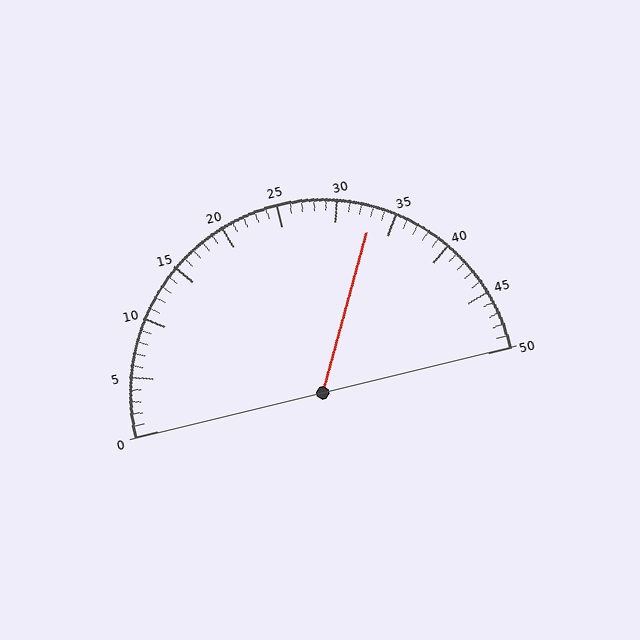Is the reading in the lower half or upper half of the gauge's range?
The reading is in the upper half of the range (0 to 50).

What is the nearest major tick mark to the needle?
The nearest major tick mark is 35.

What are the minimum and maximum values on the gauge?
The gauge ranges from 0 to 50.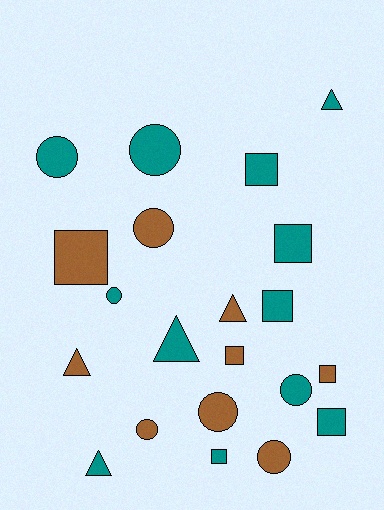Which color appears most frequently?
Teal, with 12 objects.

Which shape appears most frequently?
Circle, with 8 objects.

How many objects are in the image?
There are 21 objects.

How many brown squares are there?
There are 3 brown squares.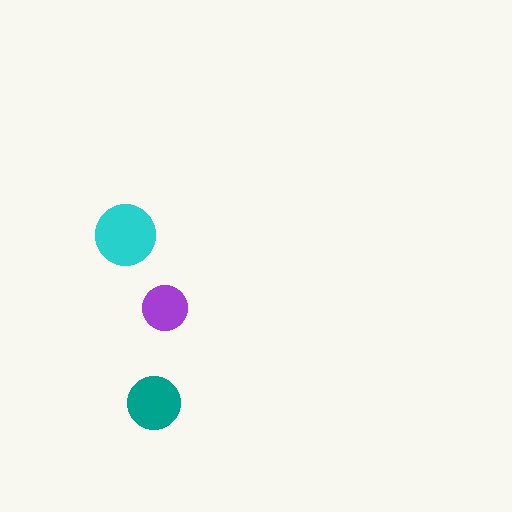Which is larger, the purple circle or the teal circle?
The teal one.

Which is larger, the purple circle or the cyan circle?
The cyan one.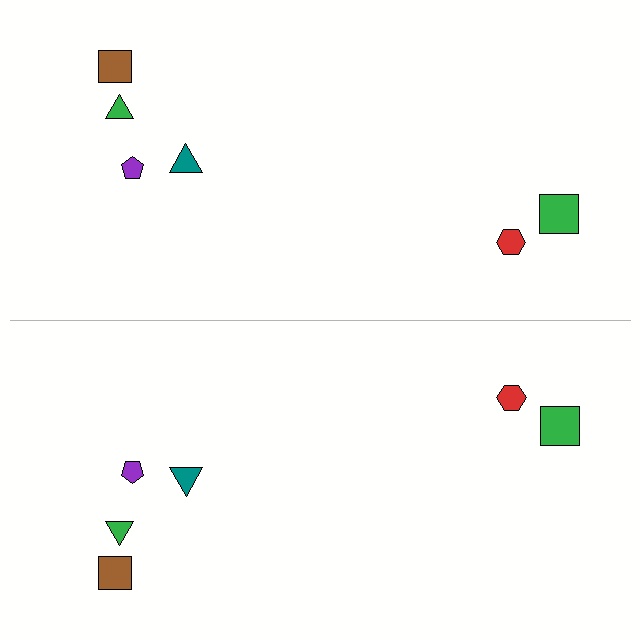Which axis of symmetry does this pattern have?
The pattern has a horizontal axis of symmetry running through the center of the image.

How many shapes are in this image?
There are 12 shapes in this image.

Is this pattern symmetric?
Yes, this pattern has bilateral (reflection) symmetry.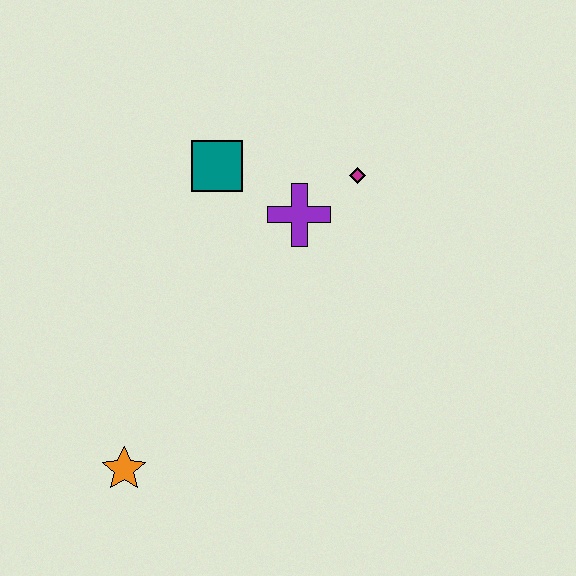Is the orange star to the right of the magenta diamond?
No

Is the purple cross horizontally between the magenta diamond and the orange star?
Yes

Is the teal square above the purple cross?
Yes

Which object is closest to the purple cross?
The magenta diamond is closest to the purple cross.